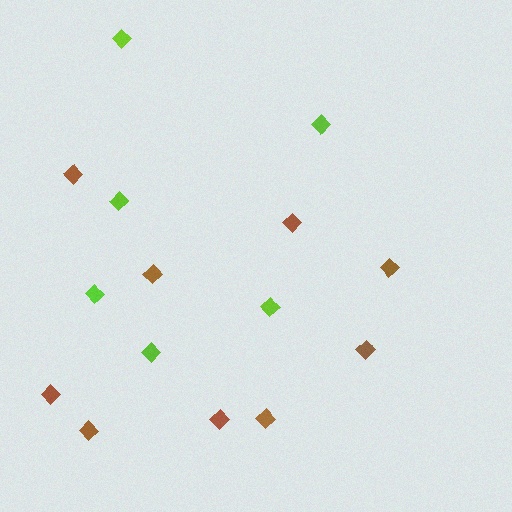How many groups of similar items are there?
There are 2 groups: one group of brown diamonds (9) and one group of lime diamonds (6).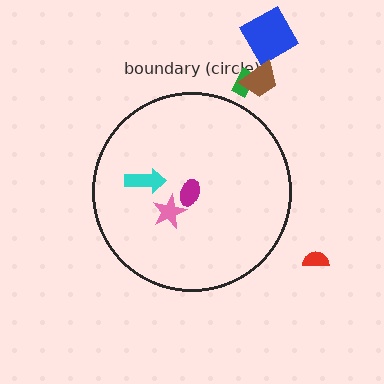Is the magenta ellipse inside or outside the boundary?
Inside.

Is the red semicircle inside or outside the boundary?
Outside.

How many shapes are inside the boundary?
3 inside, 4 outside.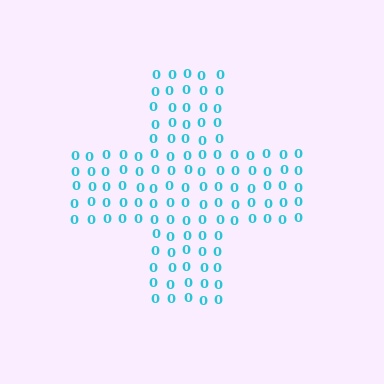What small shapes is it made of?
It is made of small digit 0's.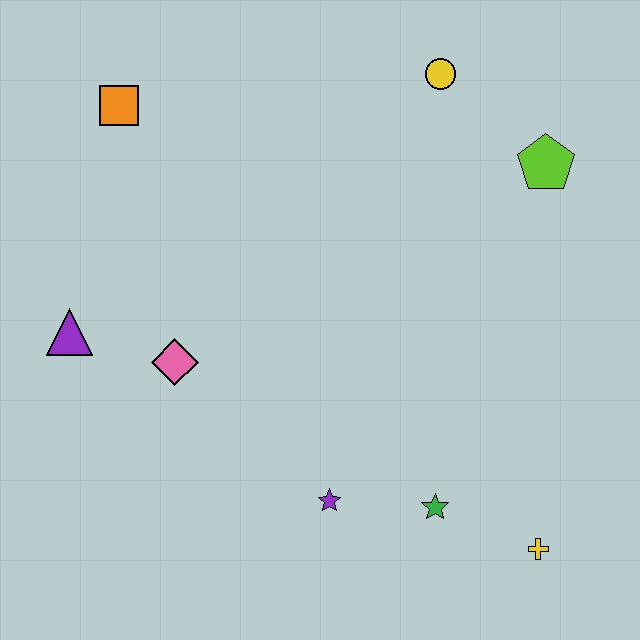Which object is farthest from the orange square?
The yellow cross is farthest from the orange square.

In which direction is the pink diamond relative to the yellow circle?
The pink diamond is below the yellow circle.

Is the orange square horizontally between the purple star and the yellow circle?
No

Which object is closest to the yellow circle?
The lime pentagon is closest to the yellow circle.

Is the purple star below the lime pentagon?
Yes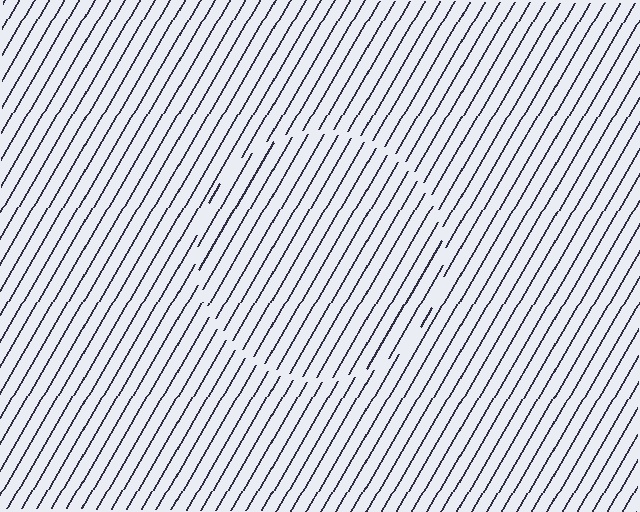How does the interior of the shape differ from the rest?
The interior of the shape contains the same grating, shifted by half a period — the contour is defined by the phase discontinuity where line-ends from the inner and outer gratings abut.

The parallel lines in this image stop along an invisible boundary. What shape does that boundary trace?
An illusory circle. The interior of the shape contains the same grating, shifted by half a period — the contour is defined by the phase discontinuity where line-ends from the inner and outer gratings abut.